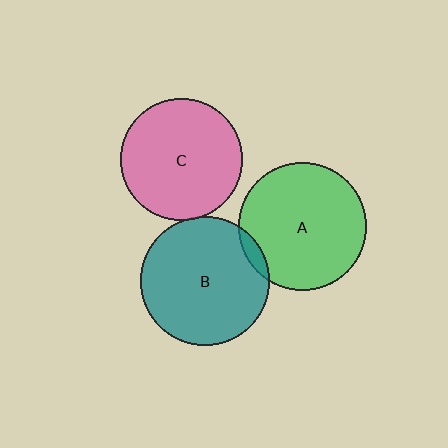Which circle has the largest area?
Circle B (teal).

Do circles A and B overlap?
Yes.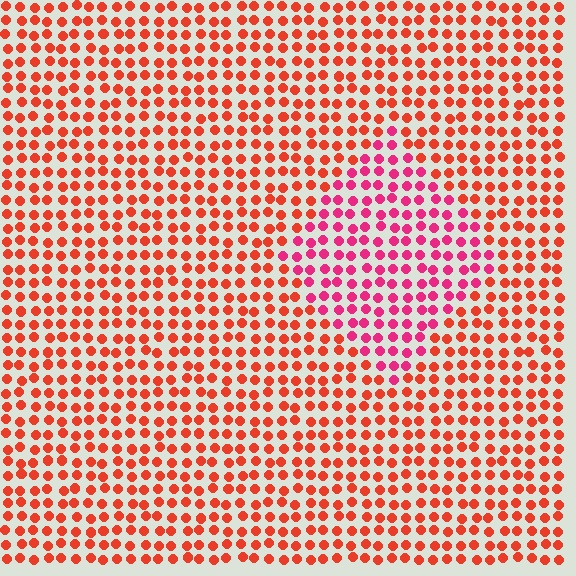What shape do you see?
I see a diamond.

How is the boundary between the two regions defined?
The boundary is defined purely by a slight shift in hue (about 35 degrees). Spacing, size, and orientation are identical on both sides.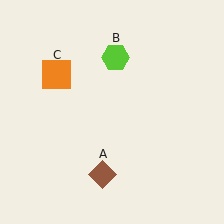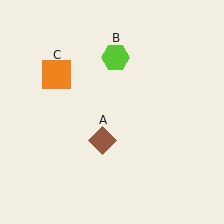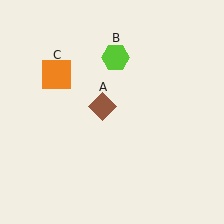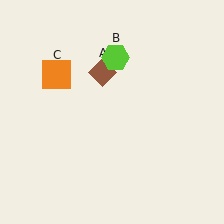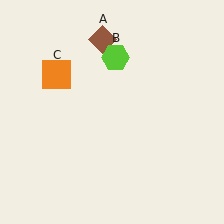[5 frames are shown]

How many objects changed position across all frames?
1 object changed position: brown diamond (object A).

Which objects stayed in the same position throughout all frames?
Lime hexagon (object B) and orange square (object C) remained stationary.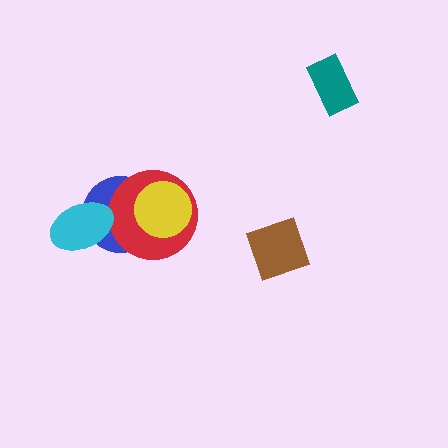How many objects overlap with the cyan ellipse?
1 object overlaps with the cyan ellipse.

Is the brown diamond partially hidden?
No, no other shape covers it.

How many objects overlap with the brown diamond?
0 objects overlap with the brown diamond.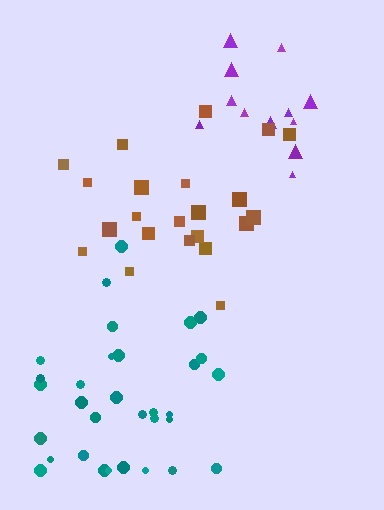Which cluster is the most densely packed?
Purple.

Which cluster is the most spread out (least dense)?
Brown.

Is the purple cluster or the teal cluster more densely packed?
Purple.